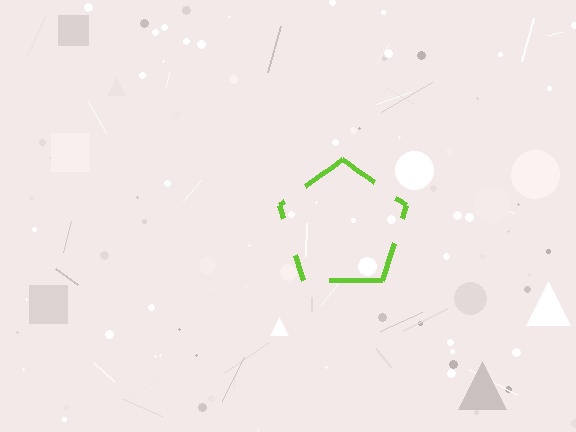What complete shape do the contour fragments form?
The contour fragments form a pentagon.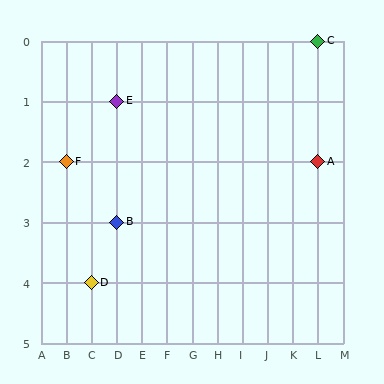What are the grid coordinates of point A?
Point A is at grid coordinates (L, 2).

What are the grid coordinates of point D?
Point D is at grid coordinates (C, 4).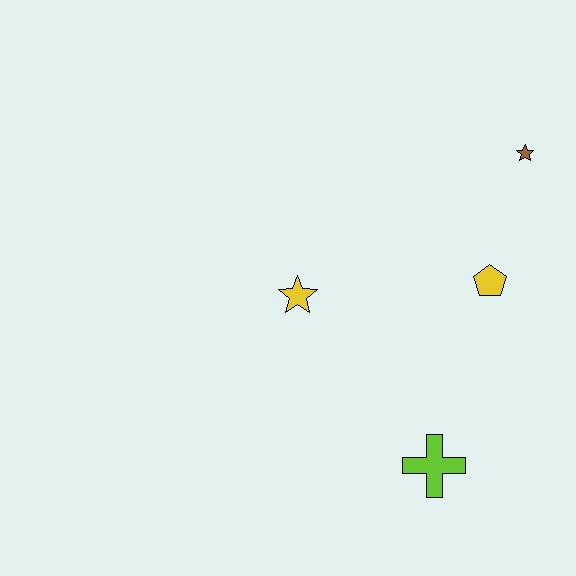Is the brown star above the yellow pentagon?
Yes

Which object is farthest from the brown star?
The lime cross is farthest from the brown star.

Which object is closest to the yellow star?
The yellow pentagon is closest to the yellow star.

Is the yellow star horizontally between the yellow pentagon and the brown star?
No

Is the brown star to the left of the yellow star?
No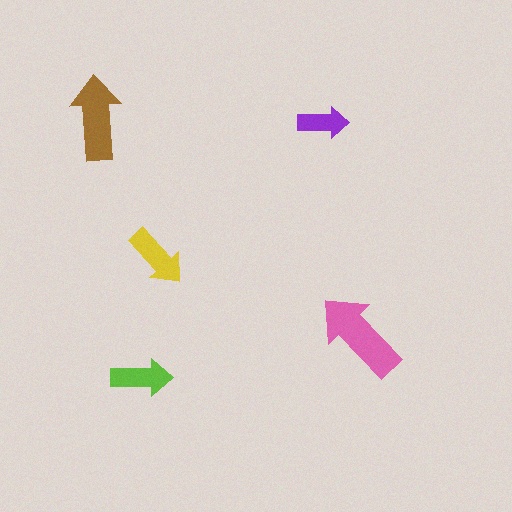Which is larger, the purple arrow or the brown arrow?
The brown one.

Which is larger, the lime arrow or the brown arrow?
The brown one.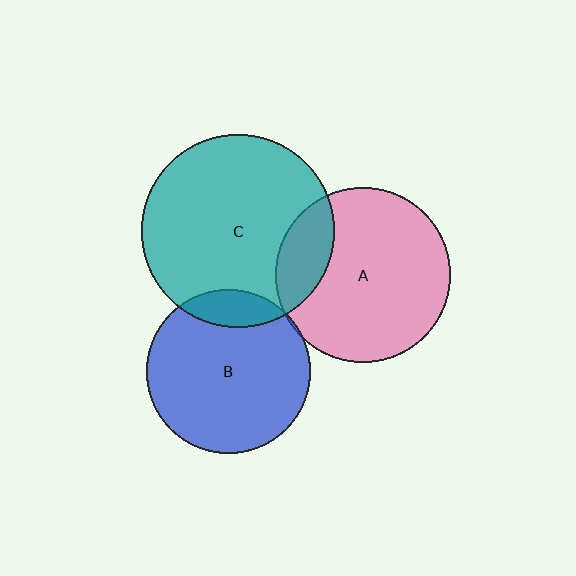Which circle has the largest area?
Circle C (teal).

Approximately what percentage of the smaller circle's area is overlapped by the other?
Approximately 20%.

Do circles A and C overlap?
Yes.